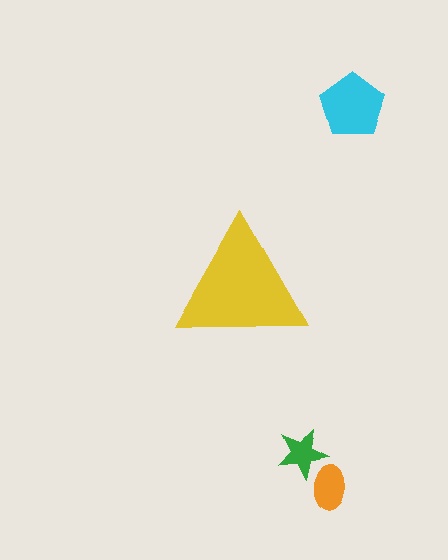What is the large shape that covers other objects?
A yellow triangle.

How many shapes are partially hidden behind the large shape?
0 shapes are partially hidden.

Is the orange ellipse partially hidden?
No, the orange ellipse is fully visible.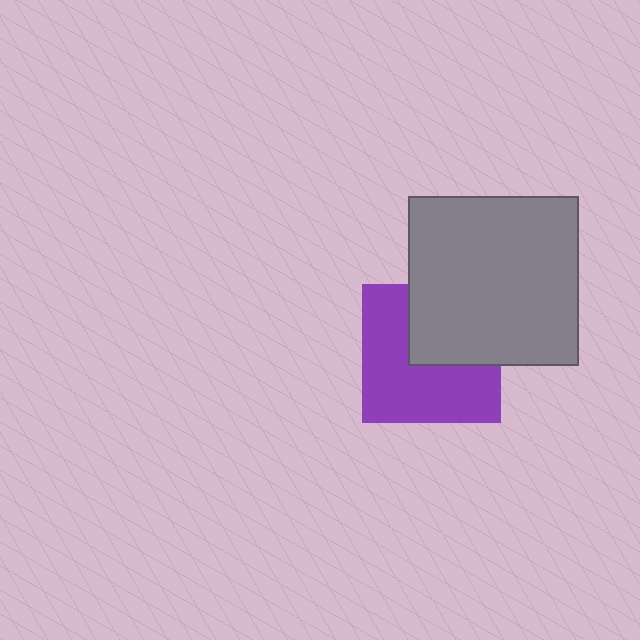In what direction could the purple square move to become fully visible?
The purple square could move toward the lower-left. That would shift it out from behind the gray rectangle entirely.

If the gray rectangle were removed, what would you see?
You would see the complete purple square.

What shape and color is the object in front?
The object in front is a gray rectangle.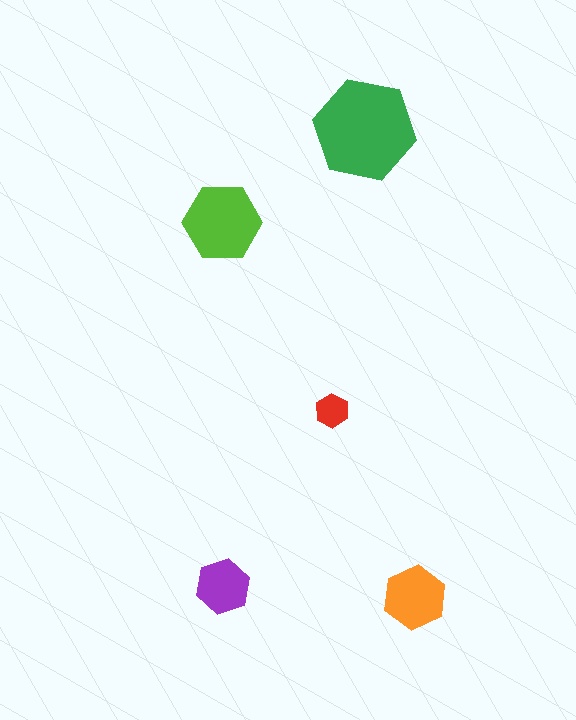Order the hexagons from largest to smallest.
the green one, the lime one, the orange one, the purple one, the red one.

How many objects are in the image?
There are 5 objects in the image.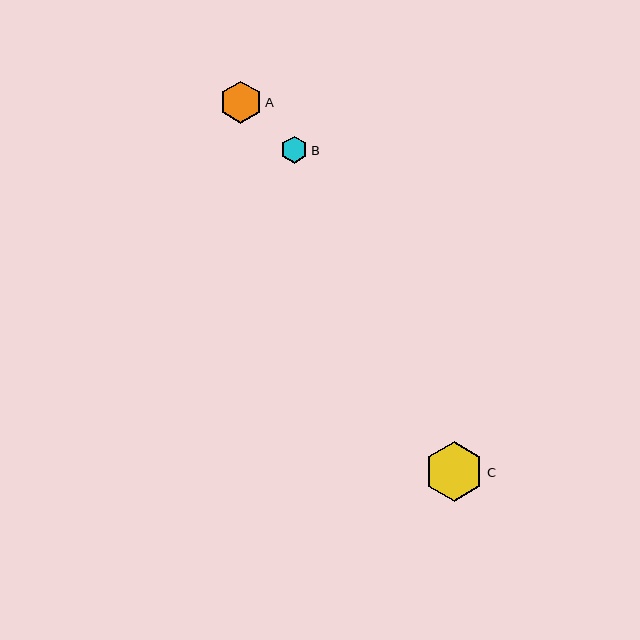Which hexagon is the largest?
Hexagon C is the largest with a size of approximately 59 pixels.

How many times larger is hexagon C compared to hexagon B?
Hexagon C is approximately 2.2 times the size of hexagon B.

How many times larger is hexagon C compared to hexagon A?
Hexagon C is approximately 1.4 times the size of hexagon A.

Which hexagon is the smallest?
Hexagon B is the smallest with a size of approximately 27 pixels.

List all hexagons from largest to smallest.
From largest to smallest: C, A, B.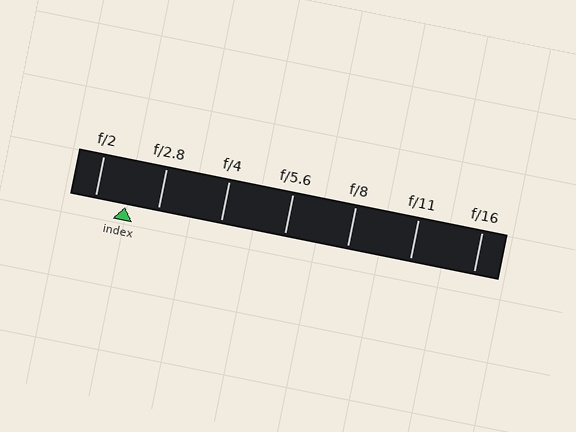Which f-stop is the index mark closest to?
The index mark is closest to f/2.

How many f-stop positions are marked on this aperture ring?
There are 7 f-stop positions marked.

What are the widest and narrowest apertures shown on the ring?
The widest aperture shown is f/2 and the narrowest is f/16.